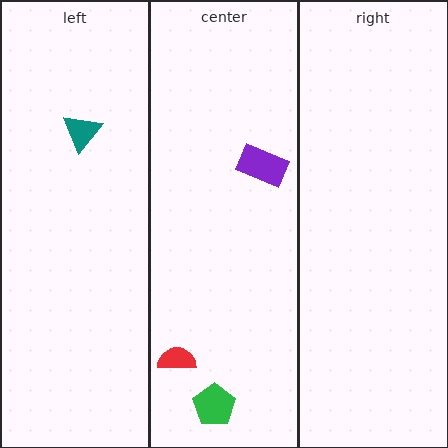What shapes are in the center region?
The green pentagon, the red semicircle, the purple rectangle.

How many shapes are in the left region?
1.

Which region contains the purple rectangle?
The center region.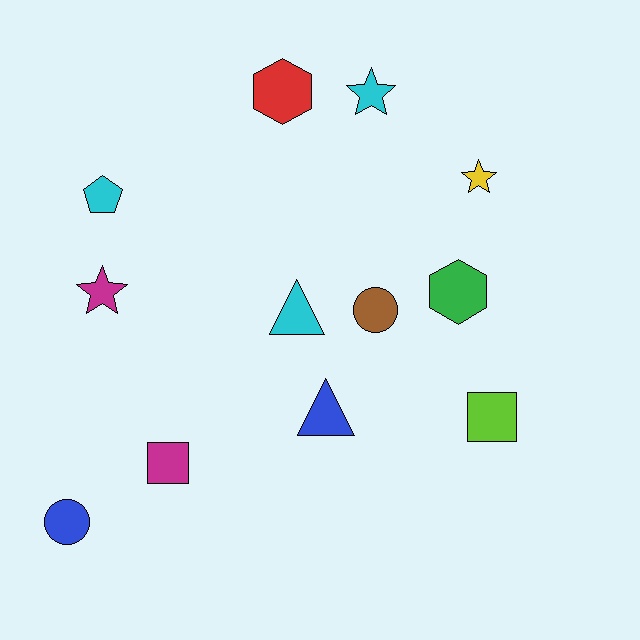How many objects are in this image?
There are 12 objects.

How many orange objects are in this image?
There are no orange objects.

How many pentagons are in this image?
There is 1 pentagon.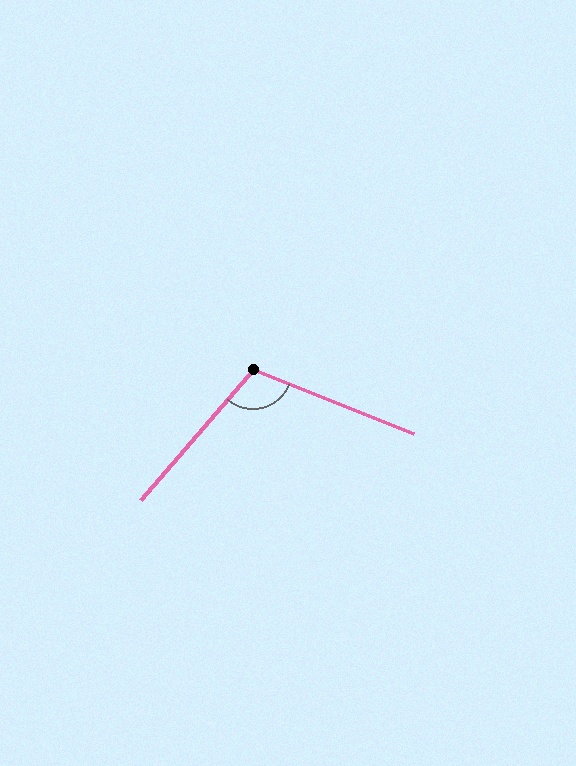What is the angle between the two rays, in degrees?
Approximately 109 degrees.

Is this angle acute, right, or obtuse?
It is obtuse.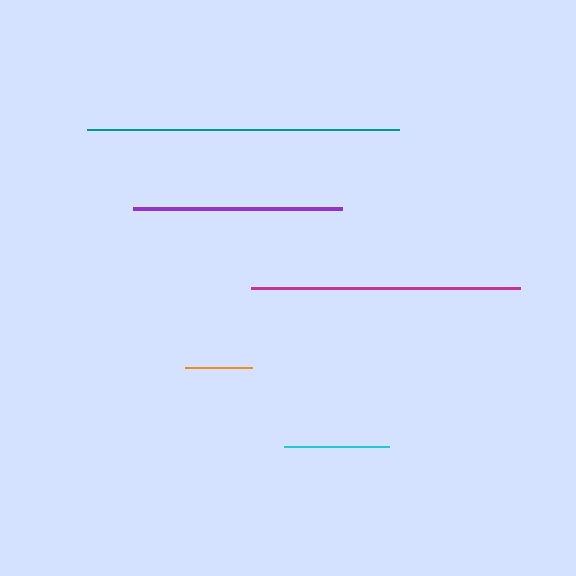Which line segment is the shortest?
The orange line is the shortest at approximately 67 pixels.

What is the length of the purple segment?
The purple segment is approximately 209 pixels long.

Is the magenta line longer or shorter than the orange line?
The magenta line is longer than the orange line.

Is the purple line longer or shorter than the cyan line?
The purple line is longer than the cyan line.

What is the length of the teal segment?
The teal segment is approximately 312 pixels long.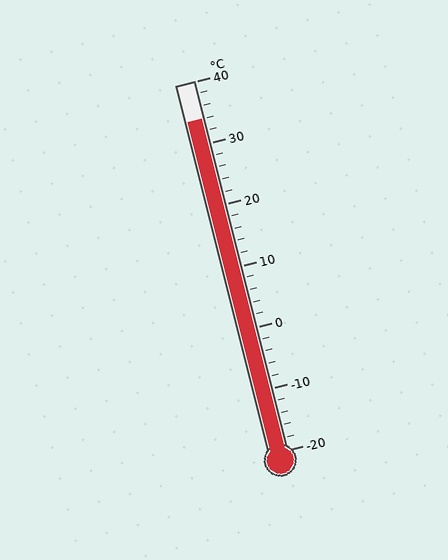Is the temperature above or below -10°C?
The temperature is above -10°C.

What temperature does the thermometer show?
The thermometer shows approximately 34°C.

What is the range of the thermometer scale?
The thermometer scale ranges from -20°C to 40°C.